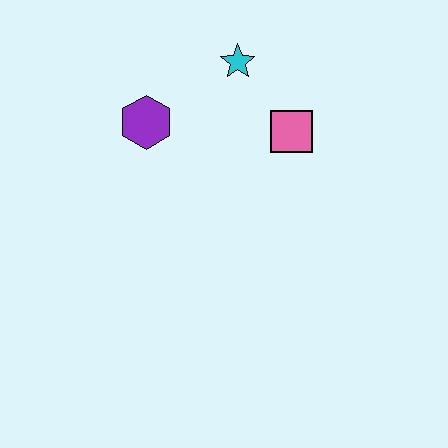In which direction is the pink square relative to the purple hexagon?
The pink square is to the right of the purple hexagon.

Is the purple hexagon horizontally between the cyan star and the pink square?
No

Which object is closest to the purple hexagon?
The cyan star is closest to the purple hexagon.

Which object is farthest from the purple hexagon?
The pink square is farthest from the purple hexagon.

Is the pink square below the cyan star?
Yes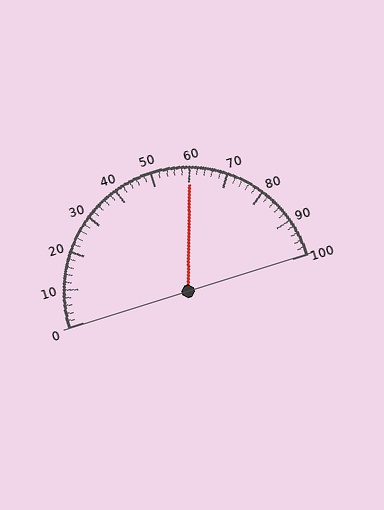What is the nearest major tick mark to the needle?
The nearest major tick mark is 60.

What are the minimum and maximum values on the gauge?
The gauge ranges from 0 to 100.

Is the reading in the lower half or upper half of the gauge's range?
The reading is in the upper half of the range (0 to 100).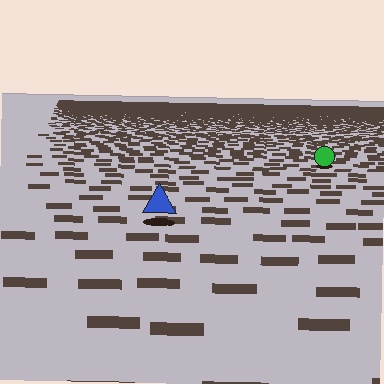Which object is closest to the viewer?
The blue triangle is closest. The texture marks near it are larger and more spread out.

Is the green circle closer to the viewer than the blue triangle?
No. The blue triangle is closer — you can tell from the texture gradient: the ground texture is coarser near it.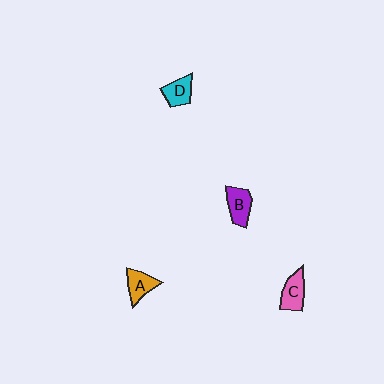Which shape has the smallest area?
Shape A (orange).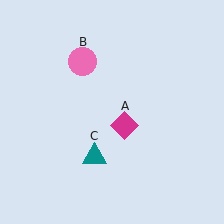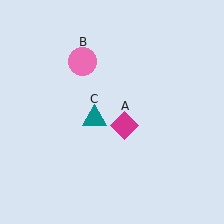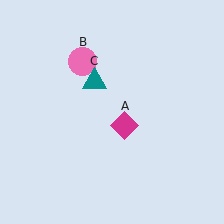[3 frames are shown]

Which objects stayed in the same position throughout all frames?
Magenta diamond (object A) and pink circle (object B) remained stationary.